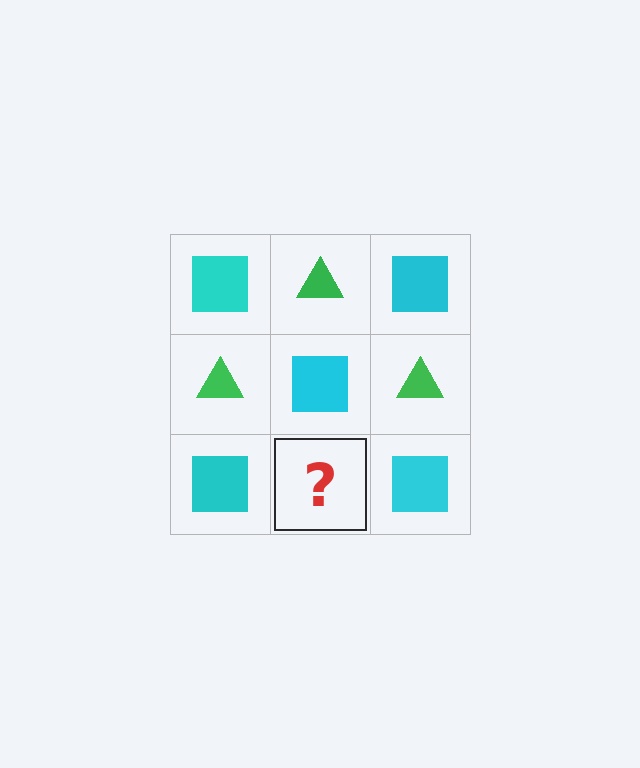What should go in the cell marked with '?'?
The missing cell should contain a green triangle.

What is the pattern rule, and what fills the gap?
The rule is that it alternates cyan square and green triangle in a checkerboard pattern. The gap should be filled with a green triangle.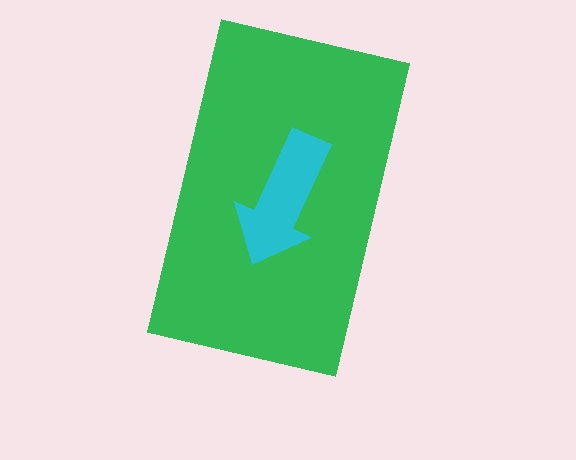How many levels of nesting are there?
2.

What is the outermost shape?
The green rectangle.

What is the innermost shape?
The cyan arrow.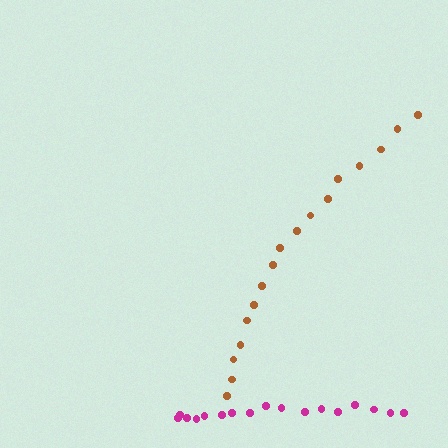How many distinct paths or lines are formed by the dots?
There are 2 distinct paths.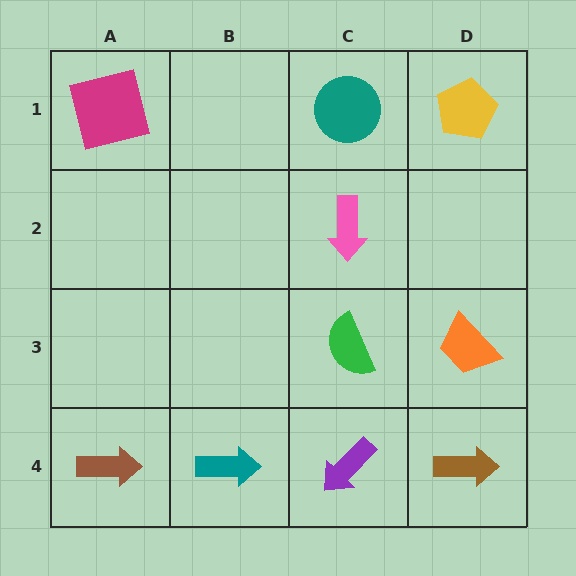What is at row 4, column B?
A teal arrow.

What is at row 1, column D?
A yellow pentagon.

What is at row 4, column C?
A purple arrow.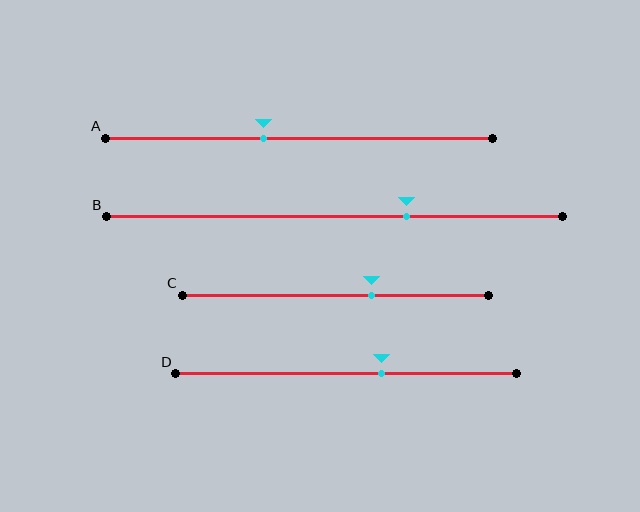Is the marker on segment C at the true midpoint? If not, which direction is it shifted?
No, the marker on segment C is shifted to the right by about 12% of the segment length.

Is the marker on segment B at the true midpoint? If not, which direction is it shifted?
No, the marker on segment B is shifted to the right by about 16% of the segment length.